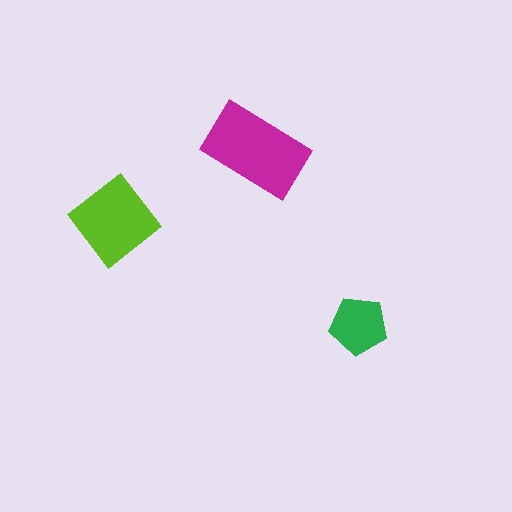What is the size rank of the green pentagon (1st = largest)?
3rd.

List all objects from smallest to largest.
The green pentagon, the lime diamond, the magenta rectangle.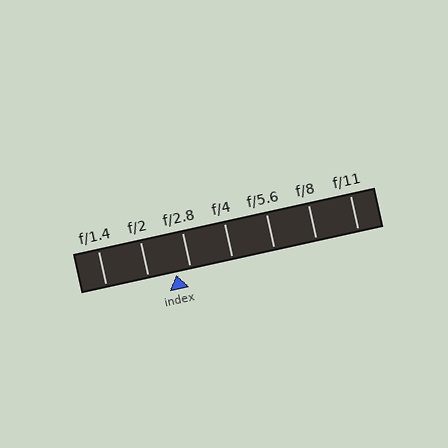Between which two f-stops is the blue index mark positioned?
The index mark is between f/2 and f/2.8.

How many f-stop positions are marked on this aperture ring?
There are 7 f-stop positions marked.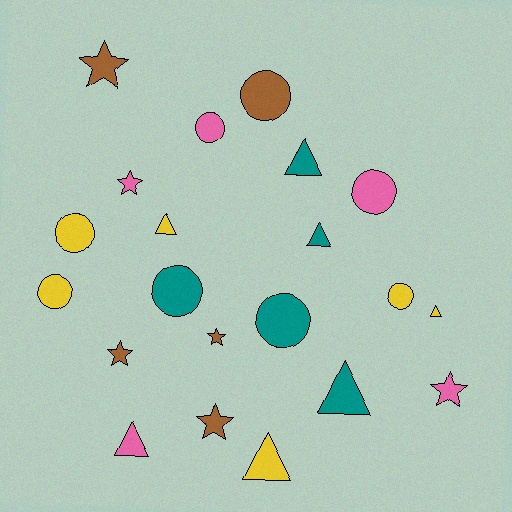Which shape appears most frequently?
Circle, with 8 objects.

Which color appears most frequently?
Yellow, with 6 objects.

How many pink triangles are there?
There is 1 pink triangle.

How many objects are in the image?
There are 21 objects.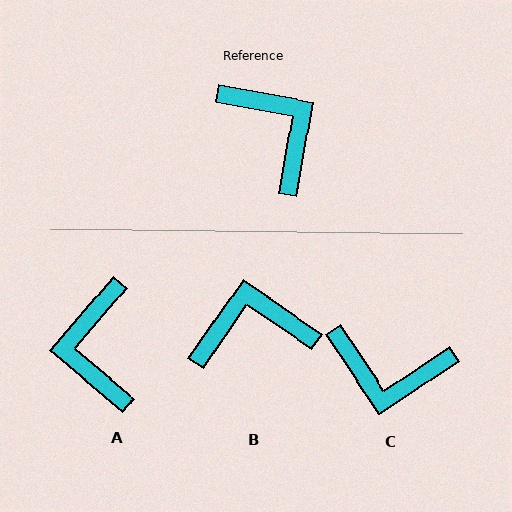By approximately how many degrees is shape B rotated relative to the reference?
Approximately 66 degrees counter-clockwise.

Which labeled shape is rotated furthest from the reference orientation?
A, about 150 degrees away.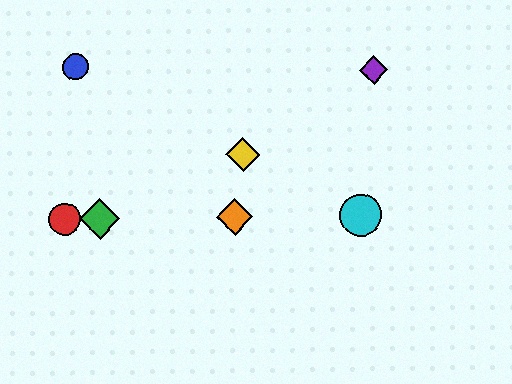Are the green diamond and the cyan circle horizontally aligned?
Yes, both are at y≈219.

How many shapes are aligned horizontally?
4 shapes (the red circle, the green diamond, the orange diamond, the cyan circle) are aligned horizontally.